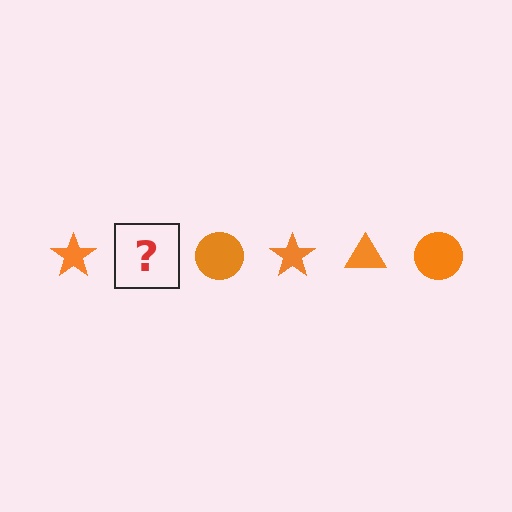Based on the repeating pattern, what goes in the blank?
The blank should be an orange triangle.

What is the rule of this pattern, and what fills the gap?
The rule is that the pattern cycles through star, triangle, circle shapes in orange. The gap should be filled with an orange triangle.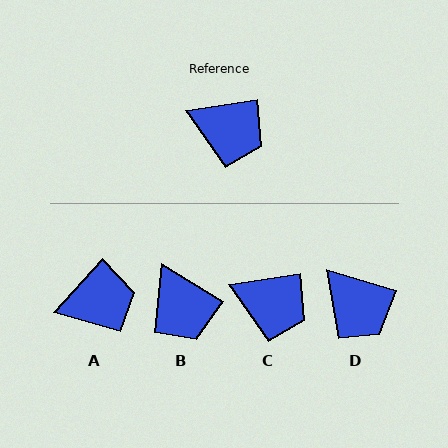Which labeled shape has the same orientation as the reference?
C.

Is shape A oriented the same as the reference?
No, it is off by about 38 degrees.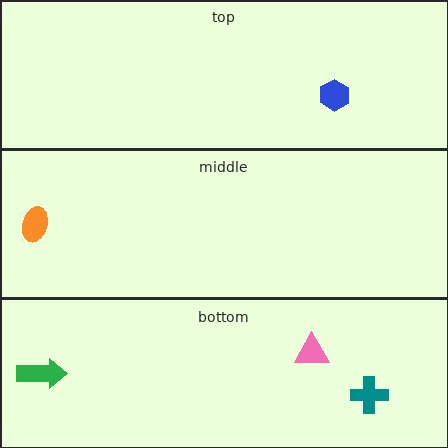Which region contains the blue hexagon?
The top region.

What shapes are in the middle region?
The orange ellipse.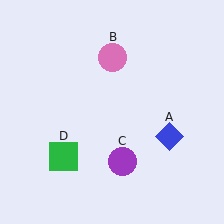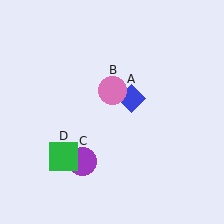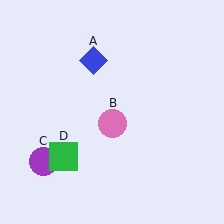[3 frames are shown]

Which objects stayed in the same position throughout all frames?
Green square (object D) remained stationary.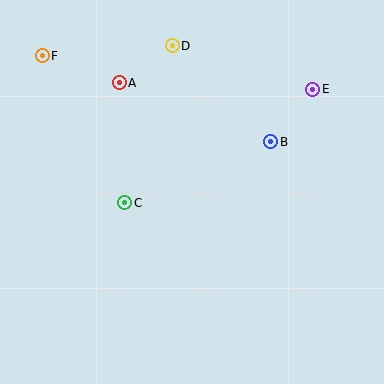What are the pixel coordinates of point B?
Point B is at (270, 142).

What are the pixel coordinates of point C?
Point C is at (125, 203).